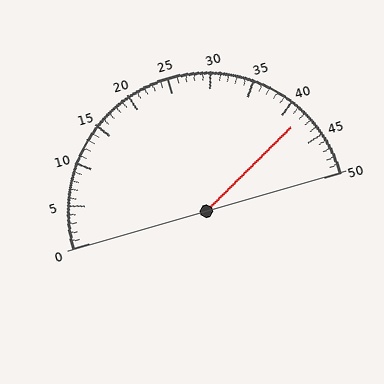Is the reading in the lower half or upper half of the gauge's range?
The reading is in the upper half of the range (0 to 50).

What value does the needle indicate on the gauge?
The needle indicates approximately 42.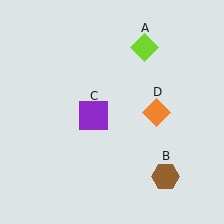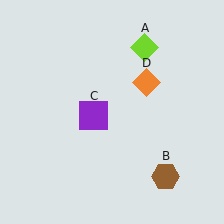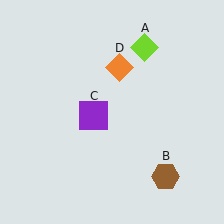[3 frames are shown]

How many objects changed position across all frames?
1 object changed position: orange diamond (object D).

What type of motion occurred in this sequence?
The orange diamond (object D) rotated counterclockwise around the center of the scene.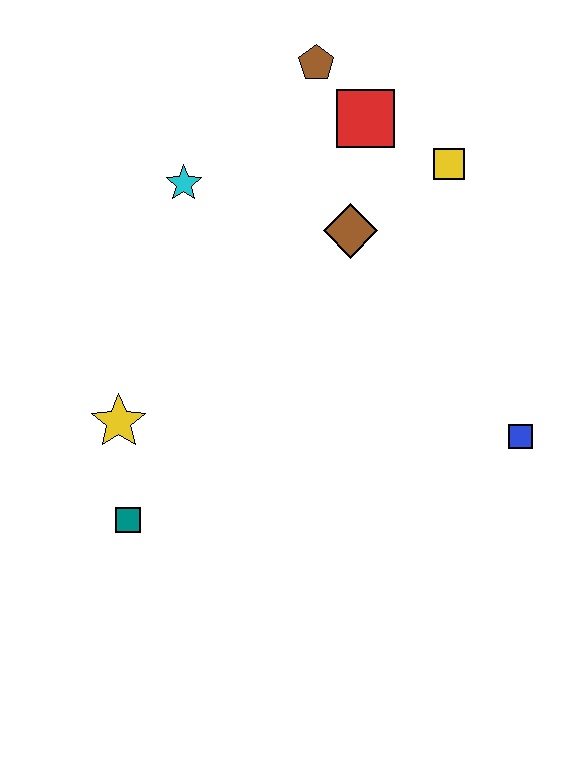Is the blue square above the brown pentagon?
No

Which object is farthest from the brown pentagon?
The teal square is farthest from the brown pentagon.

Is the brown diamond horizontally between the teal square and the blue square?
Yes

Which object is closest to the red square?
The brown pentagon is closest to the red square.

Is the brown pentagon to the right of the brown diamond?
No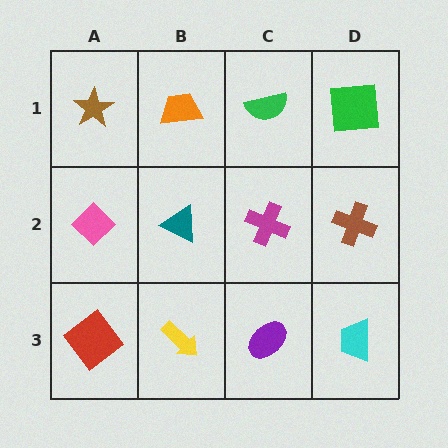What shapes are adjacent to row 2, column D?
A green square (row 1, column D), a cyan trapezoid (row 3, column D), a magenta cross (row 2, column C).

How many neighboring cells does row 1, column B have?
3.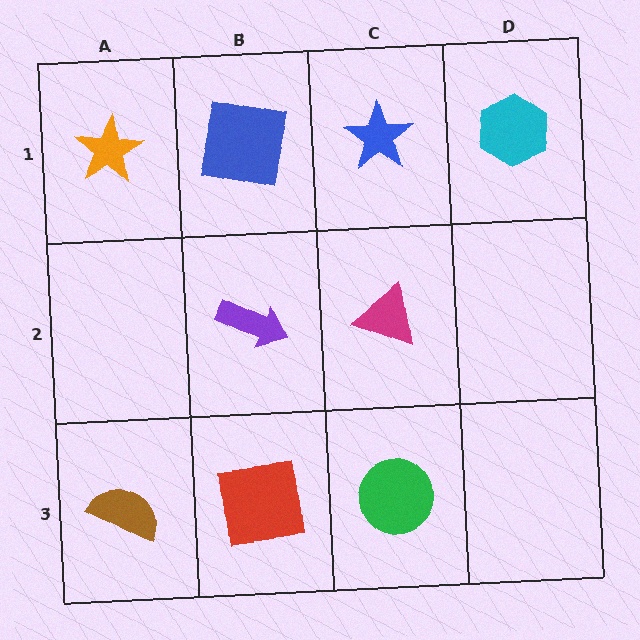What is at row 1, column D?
A cyan hexagon.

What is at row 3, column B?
A red square.